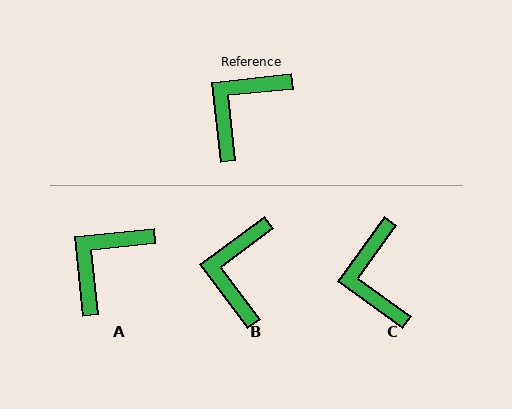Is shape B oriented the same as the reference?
No, it is off by about 31 degrees.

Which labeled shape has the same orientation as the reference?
A.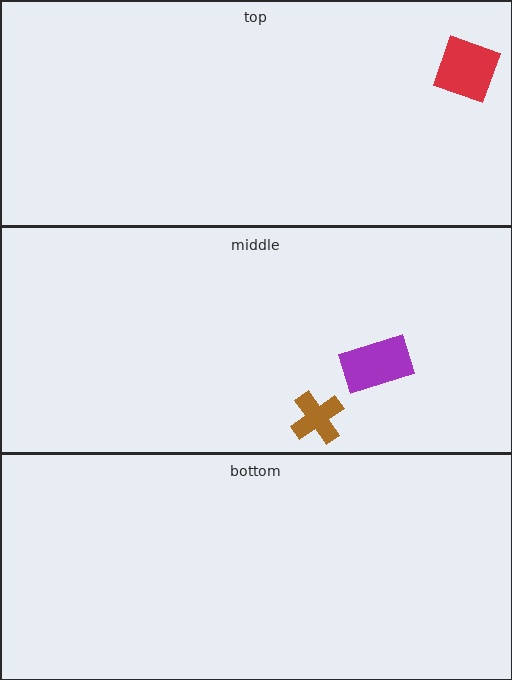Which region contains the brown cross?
The middle region.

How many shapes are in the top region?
1.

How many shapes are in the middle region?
2.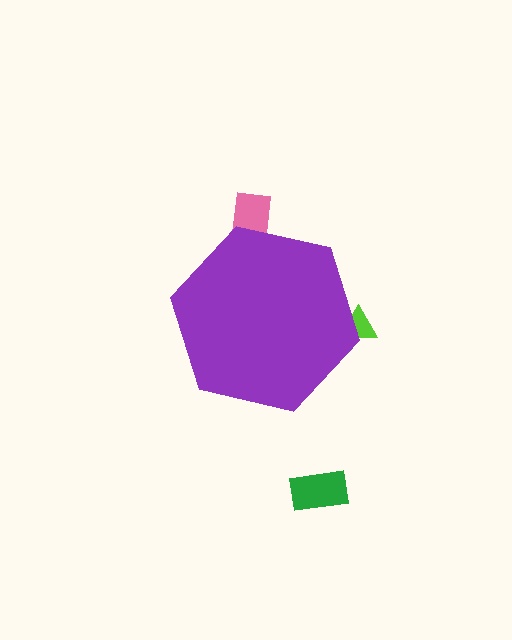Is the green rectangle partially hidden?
No, the green rectangle is fully visible.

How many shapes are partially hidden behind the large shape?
2 shapes are partially hidden.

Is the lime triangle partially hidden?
Yes, the lime triangle is partially hidden behind the purple hexagon.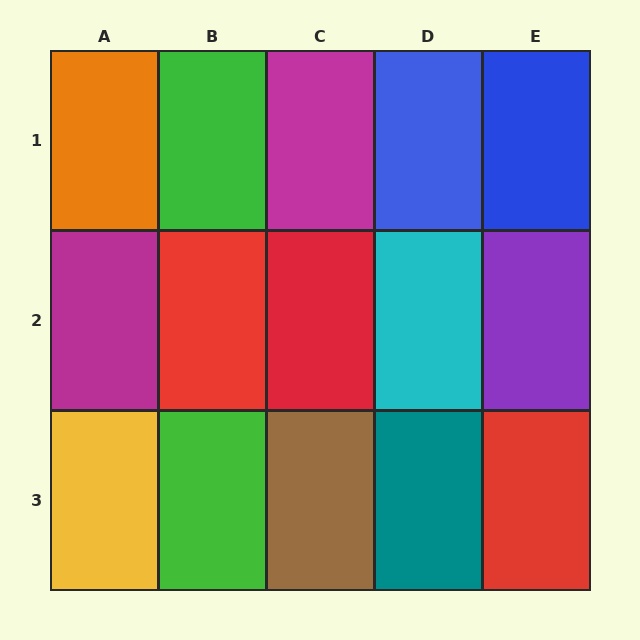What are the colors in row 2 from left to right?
Magenta, red, red, cyan, purple.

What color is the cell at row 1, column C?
Magenta.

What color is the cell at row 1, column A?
Orange.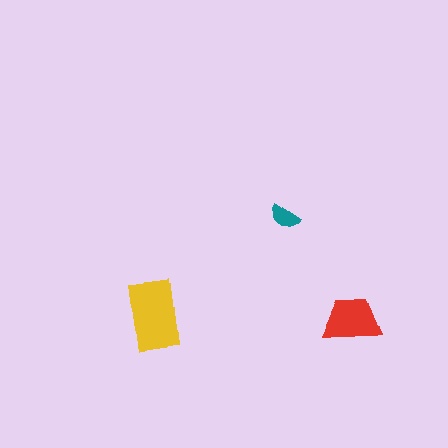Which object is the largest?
The yellow rectangle.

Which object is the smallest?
The teal semicircle.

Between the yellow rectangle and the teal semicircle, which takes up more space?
The yellow rectangle.